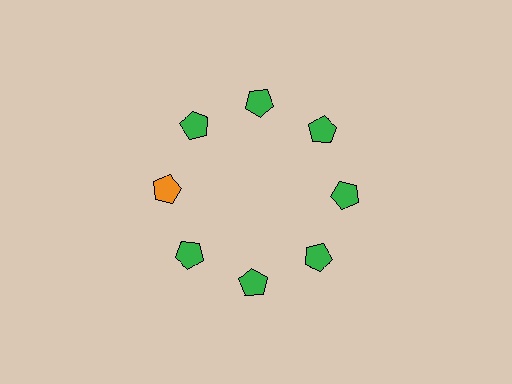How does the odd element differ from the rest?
It has a different color: orange instead of green.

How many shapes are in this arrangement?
There are 8 shapes arranged in a ring pattern.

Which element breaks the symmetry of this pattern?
The orange pentagon at roughly the 9 o'clock position breaks the symmetry. All other shapes are green pentagons.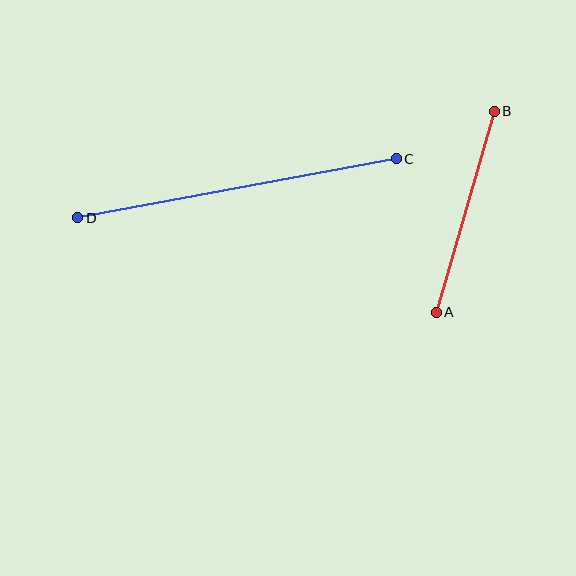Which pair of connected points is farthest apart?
Points C and D are farthest apart.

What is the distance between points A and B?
The distance is approximately 209 pixels.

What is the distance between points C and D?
The distance is approximately 324 pixels.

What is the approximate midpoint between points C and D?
The midpoint is at approximately (237, 188) pixels.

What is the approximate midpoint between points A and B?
The midpoint is at approximately (465, 212) pixels.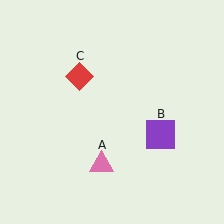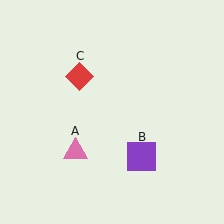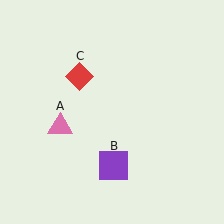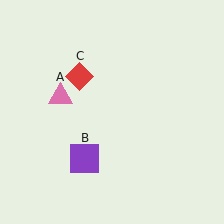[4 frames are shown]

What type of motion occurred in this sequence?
The pink triangle (object A), purple square (object B) rotated clockwise around the center of the scene.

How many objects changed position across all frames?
2 objects changed position: pink triangle (object A), purple square (object B).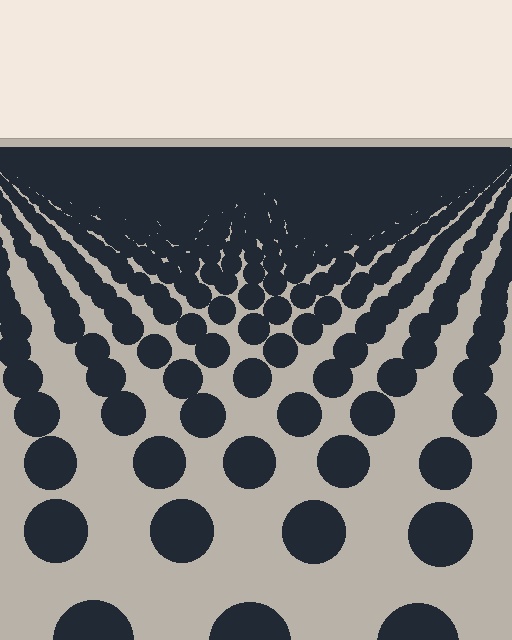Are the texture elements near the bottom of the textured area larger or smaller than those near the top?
Larger. Near the bottom, elements are closer to the viewer and appear at a bigger on-screen size.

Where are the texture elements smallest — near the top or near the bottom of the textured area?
Near the top.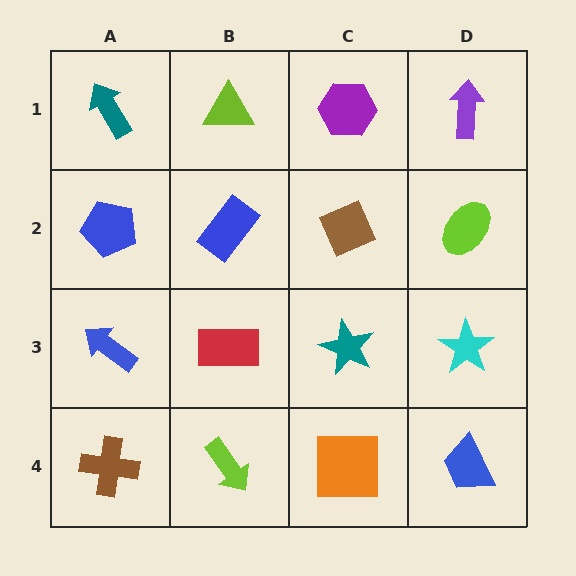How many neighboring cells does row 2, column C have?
4.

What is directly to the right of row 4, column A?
A lime arrow.